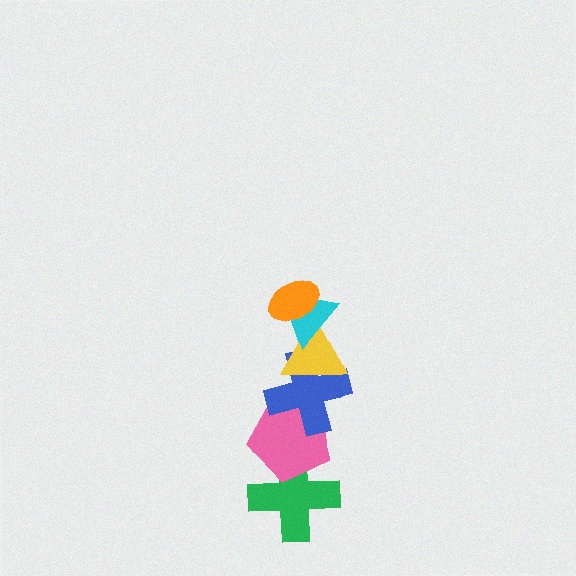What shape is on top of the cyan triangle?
The orange ellipse is on top of the cyan triangle.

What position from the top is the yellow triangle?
The yellow triangle is 3rd from the top.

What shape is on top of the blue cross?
The yellow triangle is on top of the blue cross.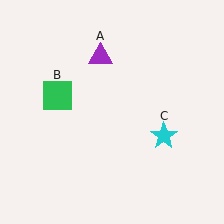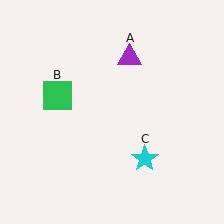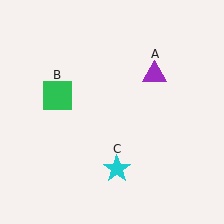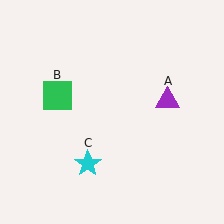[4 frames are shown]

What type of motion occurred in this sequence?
The purple triangle (object A), cyan star (object C) rotated clockwise around the center of the scene.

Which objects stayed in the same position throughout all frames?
Green square (object B) remained stationary.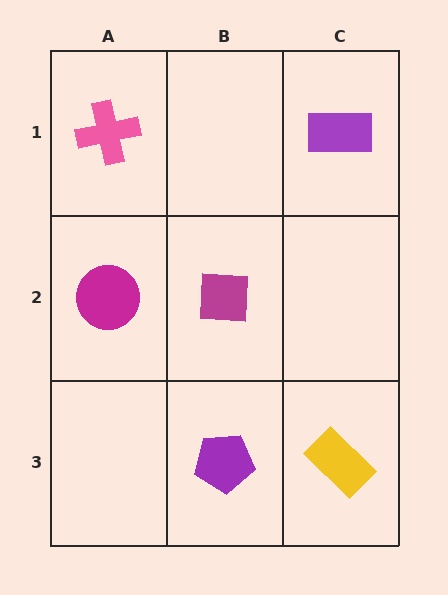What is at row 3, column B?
A purple pentagon.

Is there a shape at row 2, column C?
No, that cell is empty.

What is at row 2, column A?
A magenta circle.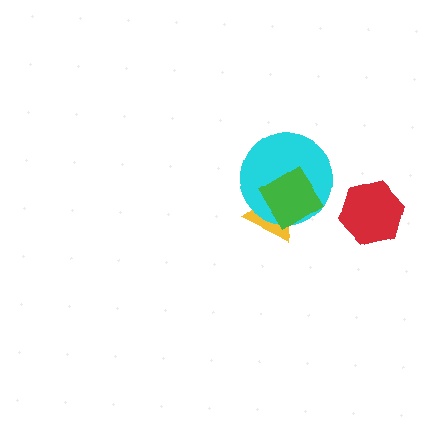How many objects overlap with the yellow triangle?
2 objects overlap with the yellow triangle.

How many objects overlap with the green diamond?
2 objects overlap with the green diamond.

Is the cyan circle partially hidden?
Yes, it is partially covered by another shape.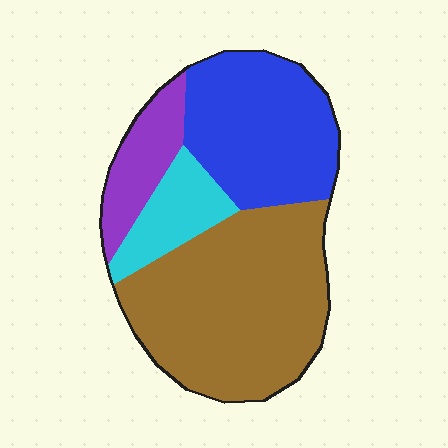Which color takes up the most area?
Brown, at roughly 45%.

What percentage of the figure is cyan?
Cyan covers about 10% of the figure.